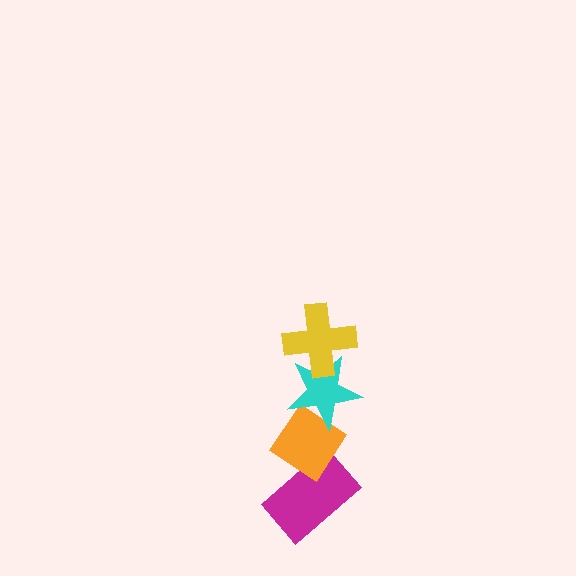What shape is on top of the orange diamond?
The cyan star is on top of the orange diamond.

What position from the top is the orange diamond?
The orange diamond is 3rd from the top.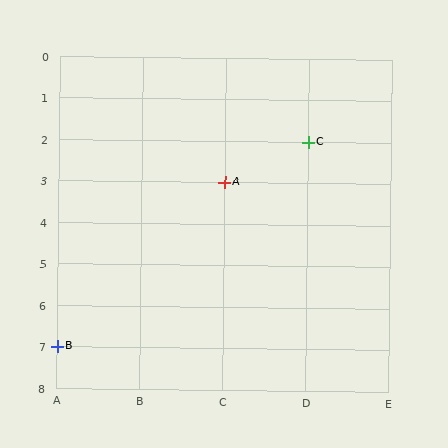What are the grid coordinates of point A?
Point A is at grid coordinates (C, 3).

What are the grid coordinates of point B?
Point B is at grid coordinates (A, 7).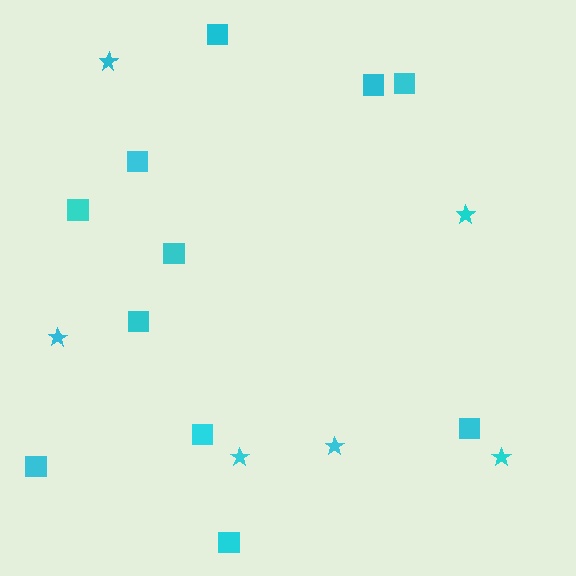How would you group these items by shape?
There are 2 groups: one group of squares (11) and one group of stars (6).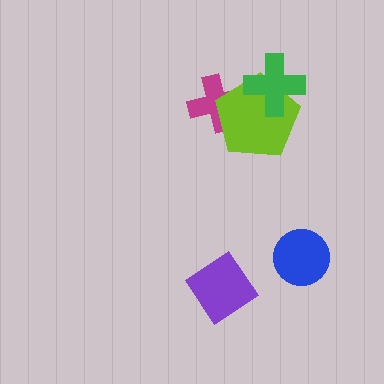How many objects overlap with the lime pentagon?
2 objects overlap with the lime pentagon.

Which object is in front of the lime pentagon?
The green cross is in front of the lime pentagon.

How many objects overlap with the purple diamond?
0 objects overlap with the purple diamond.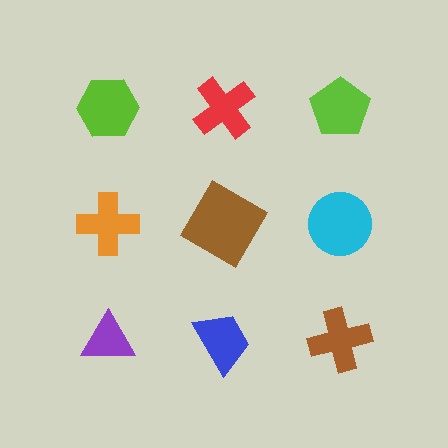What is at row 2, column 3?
A cyan circle.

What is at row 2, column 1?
An orange cross.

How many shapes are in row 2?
3 shapes.